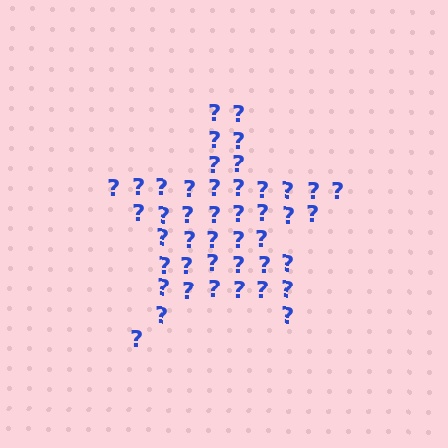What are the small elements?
The small elements are question marks.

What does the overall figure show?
The overall figure shows a star.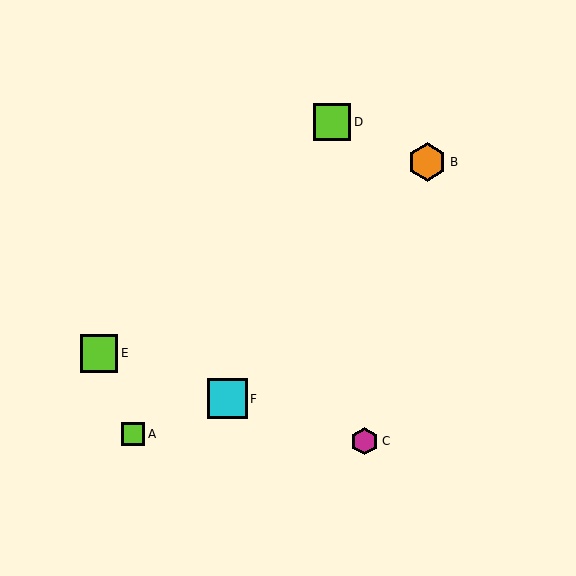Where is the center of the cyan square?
The center of the cyan square is at (227, 399).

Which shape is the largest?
The cyan square (labeled F) is the largest.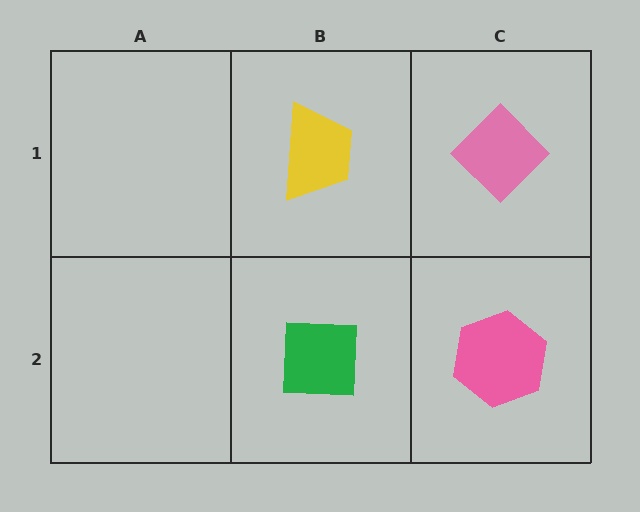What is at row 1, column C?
A pink diamond.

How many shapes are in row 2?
2 shapes.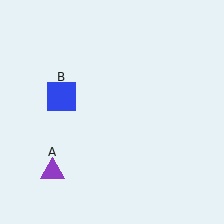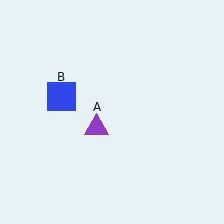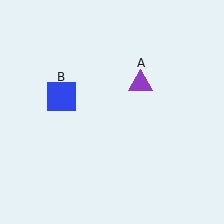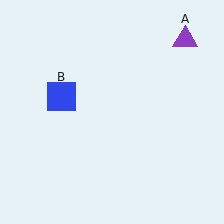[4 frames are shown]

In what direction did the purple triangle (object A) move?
The purple triangle (object A) moved up and to the right.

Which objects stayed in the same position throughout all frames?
Blue square (object B) remained stationary.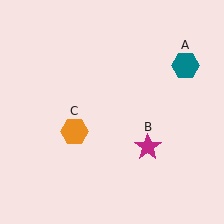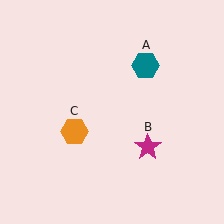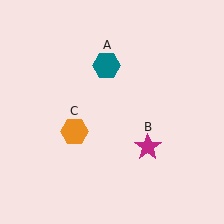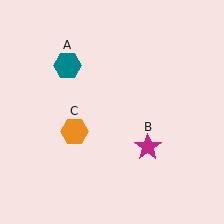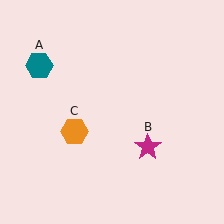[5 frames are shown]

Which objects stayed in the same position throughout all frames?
Magenta star (object B) and orange hexagon (object C) remained stationary.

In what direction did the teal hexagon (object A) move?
The teal hexagon (object A) moved left.